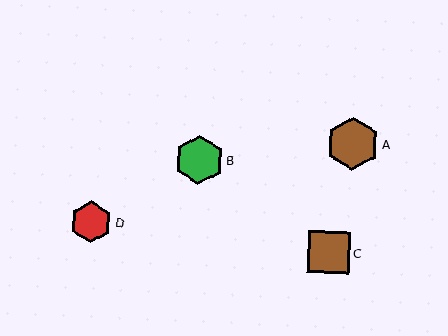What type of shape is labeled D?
Shape D is a red hexagon.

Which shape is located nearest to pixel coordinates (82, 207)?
The red hexagon (labeled D) at (91, 222) is nearest to that location.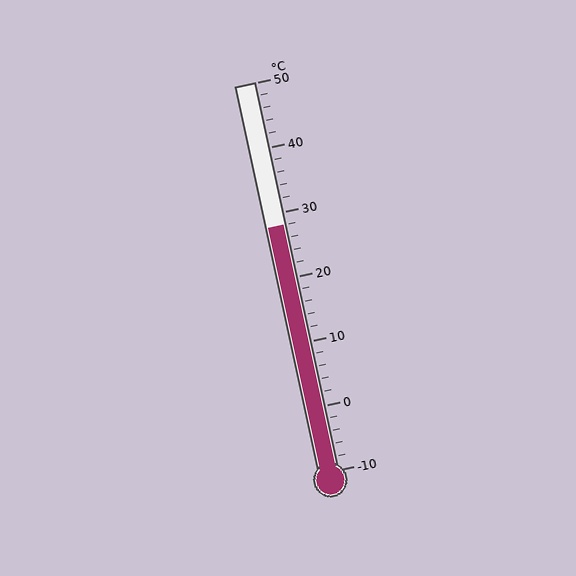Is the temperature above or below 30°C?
The temperature is below 30°C.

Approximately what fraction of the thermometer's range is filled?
The thermometer is filled to approximately 65% of its range.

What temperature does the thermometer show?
The thermometer shows approximately 28°C.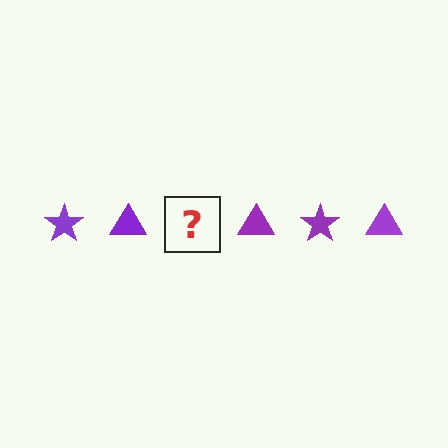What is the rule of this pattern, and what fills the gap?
The rule is that the pattern cycles through star, triangle shapes in purple. The gap should be filled with a purple star.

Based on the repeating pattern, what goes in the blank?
The blank should be a purple star.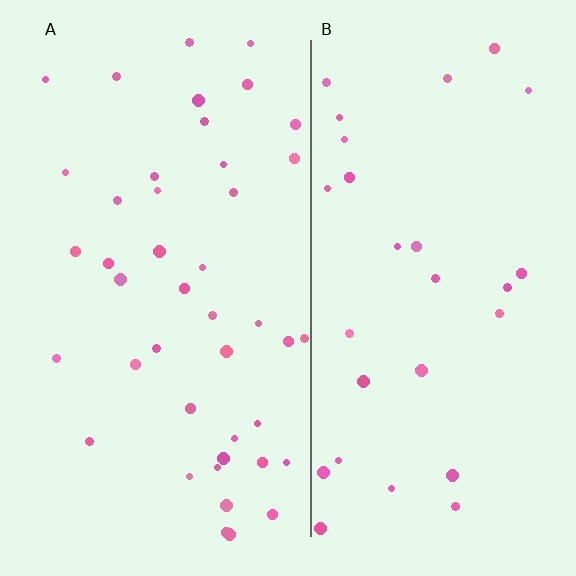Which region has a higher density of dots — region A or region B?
A (the left).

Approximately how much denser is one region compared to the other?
Approximately 1.5× — region A over region B.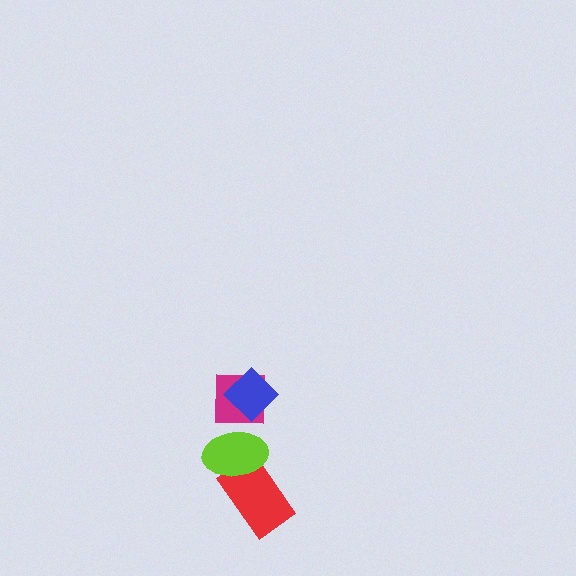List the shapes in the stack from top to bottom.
From top to bottom: the blue diamond, the magenta square, the lime ellipse, the red rectangle.